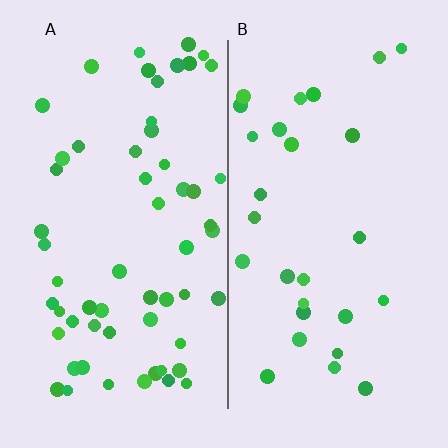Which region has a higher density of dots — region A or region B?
A (the left).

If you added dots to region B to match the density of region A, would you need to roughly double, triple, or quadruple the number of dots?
Approximately double.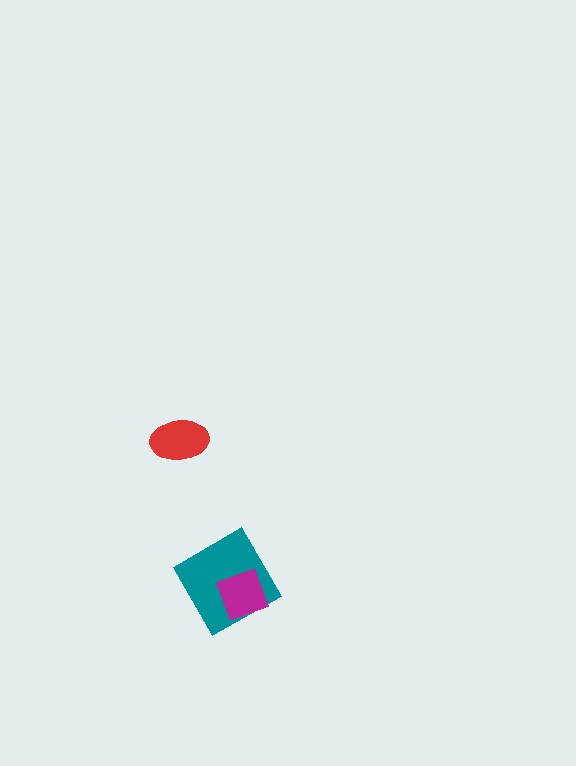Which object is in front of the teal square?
The magenta diamond is in front of the teal square.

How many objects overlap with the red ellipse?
0 objects overlap with the red ellipse.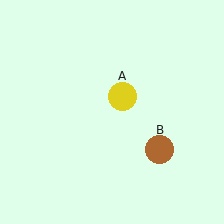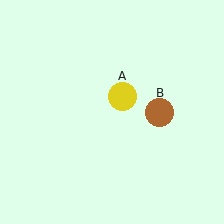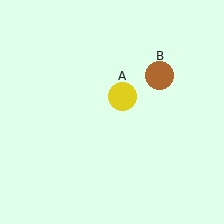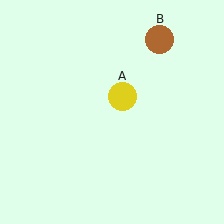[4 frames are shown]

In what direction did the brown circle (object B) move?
The brown circle (object B) moved up.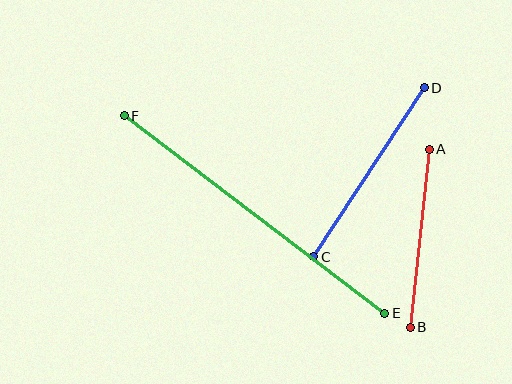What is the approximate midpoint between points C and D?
The midpoint is at approximately (369, 172) pixels.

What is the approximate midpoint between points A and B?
The midpoint is at approximately (420, 238) pixels.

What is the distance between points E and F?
The distance is approximately 327 pixels.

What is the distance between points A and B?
The distance is approximately 179 pixels.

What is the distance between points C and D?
The distance is approximately 202 pixels.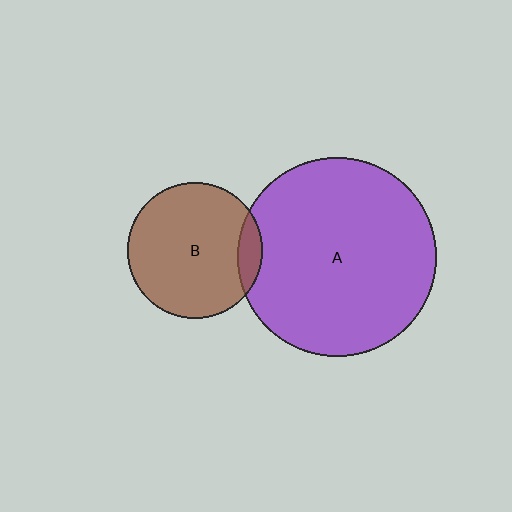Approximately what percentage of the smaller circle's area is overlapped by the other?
Approximately 10%.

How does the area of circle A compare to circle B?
Approximately 2.2 times.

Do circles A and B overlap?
Yes.